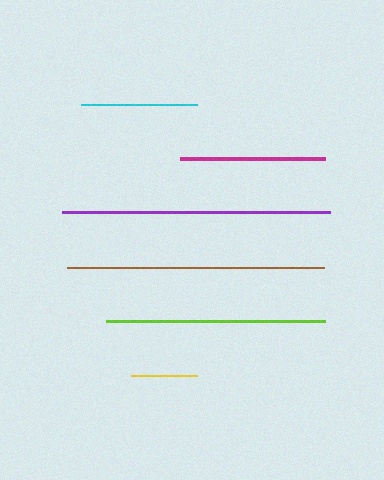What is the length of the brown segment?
The brown segment is approximately 257 pixels long.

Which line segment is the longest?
The purple line is the longest at approximately 268 pixels.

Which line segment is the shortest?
The yellow line is the shortest at approximately 66 pixels.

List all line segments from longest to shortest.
From longest to shortest: purple, brown, lime, magenta, cyan, yellow.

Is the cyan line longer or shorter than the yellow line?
The cyan line is longer than the yellow line.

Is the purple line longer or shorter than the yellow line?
The purple line is longer than the yellow line.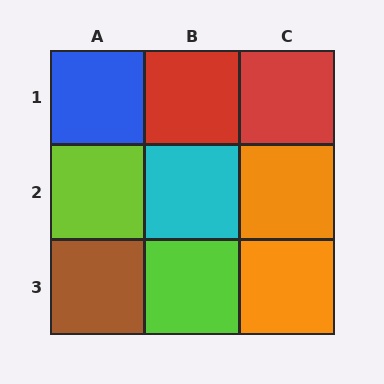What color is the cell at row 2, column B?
Cyan.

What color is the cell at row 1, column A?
Blue.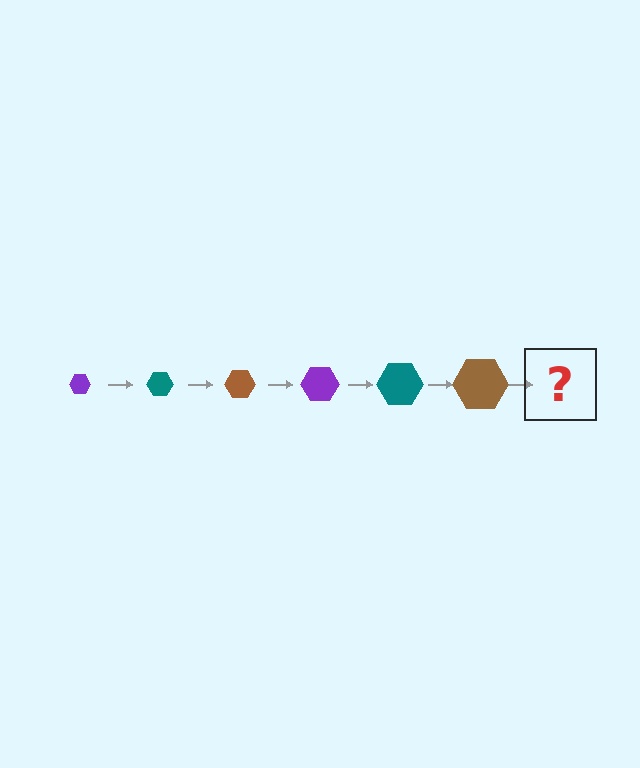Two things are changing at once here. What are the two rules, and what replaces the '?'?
The two rules are that the hexagon grows larger each step and the color cycles through purple, teal, and brown. The '?' should be a purple hexagon, larger than the previous one.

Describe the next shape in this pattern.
It should be a purple hexagon, larger than the previous one.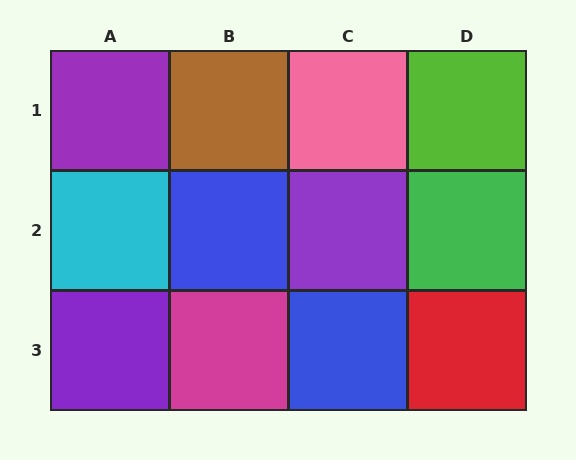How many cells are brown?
1 cell is brown.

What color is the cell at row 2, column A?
Cyan.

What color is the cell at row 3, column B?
Magenta.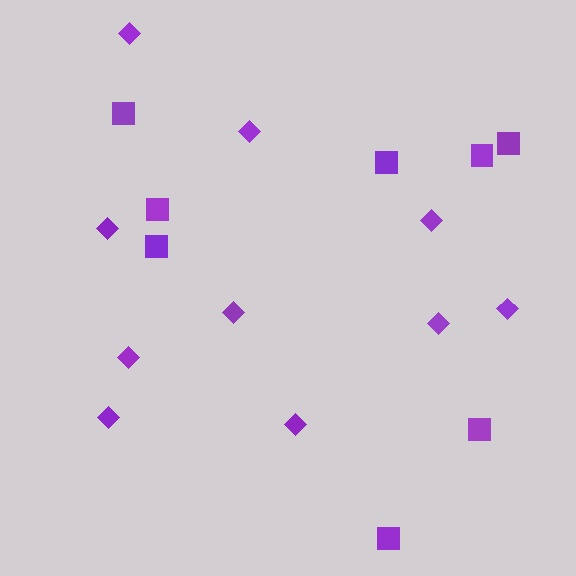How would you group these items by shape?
There are 2 groups: one group of diamonds (10) and one group of squares (8).